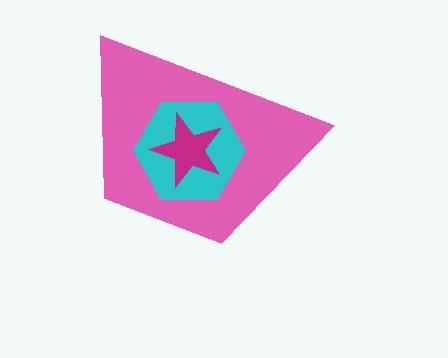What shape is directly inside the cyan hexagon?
The magenta star.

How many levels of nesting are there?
3.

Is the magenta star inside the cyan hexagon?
Yes.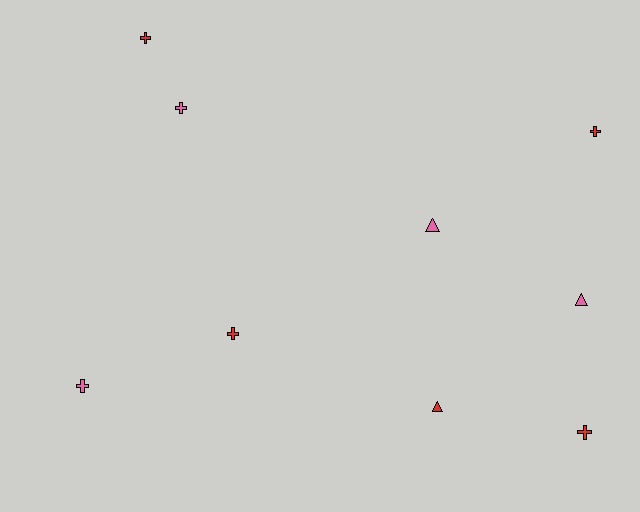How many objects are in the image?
There are 9 objects.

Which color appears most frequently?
Red, with 5 objects.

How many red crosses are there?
There are 4 red crosses.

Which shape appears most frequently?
Cross, with 6 objects.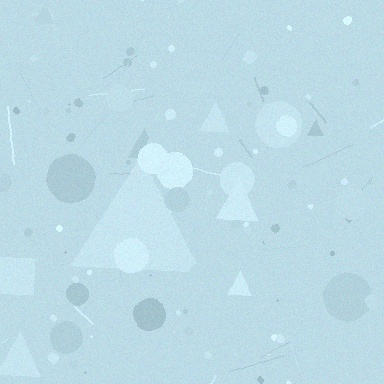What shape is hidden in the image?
A triangle is hidden in the image.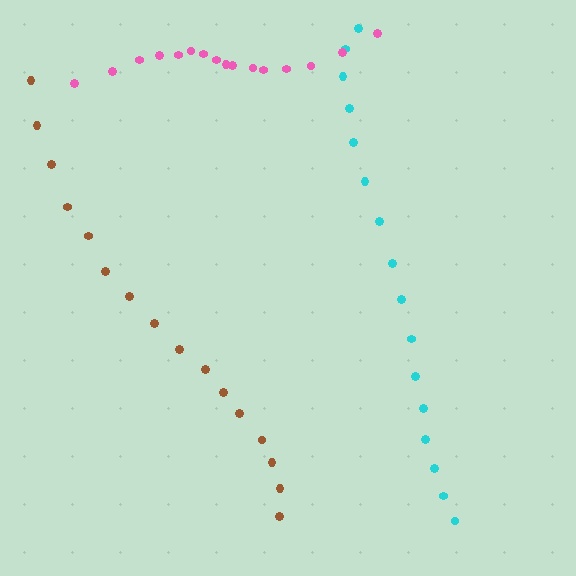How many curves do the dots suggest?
There are 3 distinct paths.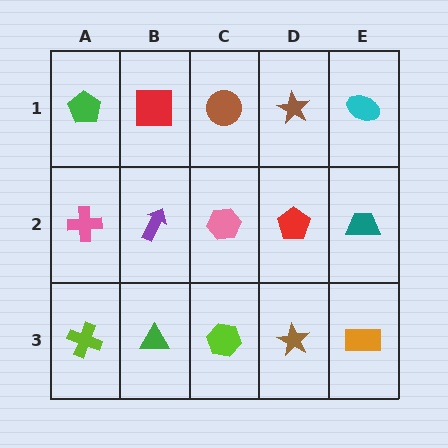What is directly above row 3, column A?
A pink cross.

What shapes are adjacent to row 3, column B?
A purple arrow (row 2, column B), a lime cross (row 3, column A), a lime hexagon (row 3, column C).